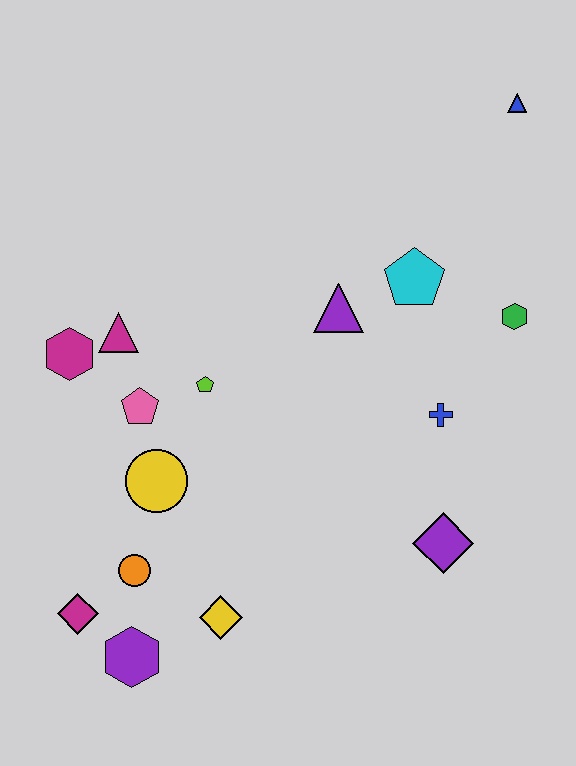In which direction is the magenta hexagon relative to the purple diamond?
The magenta hexagon is to the left of the purple diamond.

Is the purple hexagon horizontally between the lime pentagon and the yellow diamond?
No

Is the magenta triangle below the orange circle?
No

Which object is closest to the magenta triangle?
The magenta hexagon is closest to the magenta triangle.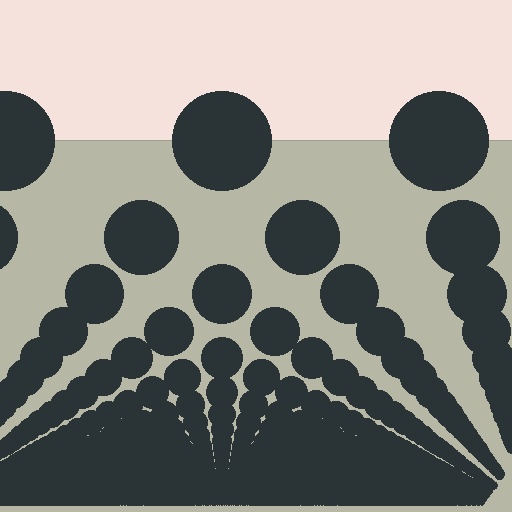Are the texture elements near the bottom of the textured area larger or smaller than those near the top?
Smaller. The gradient is inverted — elements near the bottom are smaller and denser.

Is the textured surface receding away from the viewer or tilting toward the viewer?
The surface appears to tilt toward the viewer. Texture elements get larger and sparser toward the top.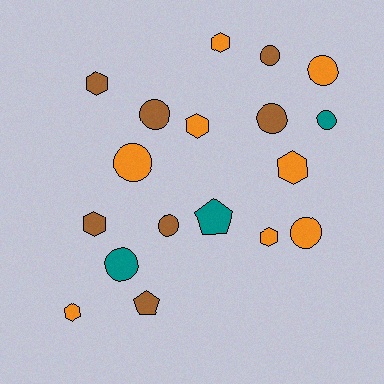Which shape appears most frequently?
Circle, with 9 objects.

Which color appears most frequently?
Orange, with 8 objects.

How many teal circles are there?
There are 2 teal circles.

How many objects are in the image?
There are 18 objects.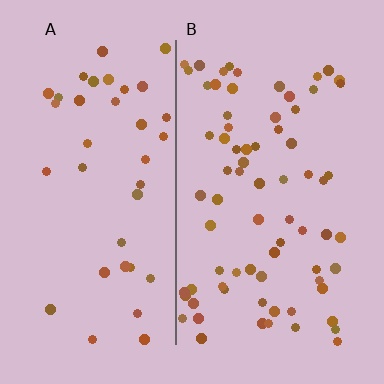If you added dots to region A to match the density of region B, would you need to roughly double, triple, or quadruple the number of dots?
Approximately double.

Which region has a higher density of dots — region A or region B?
B (the right).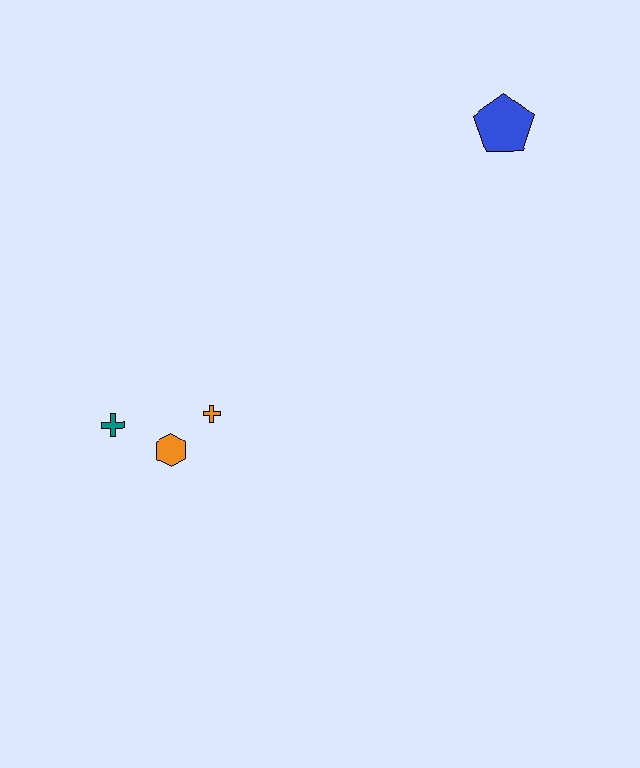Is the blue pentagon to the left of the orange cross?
No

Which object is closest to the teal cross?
The orange hexagon is closest to the teal cross.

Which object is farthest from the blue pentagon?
The teal cross is farthest from the blue pentagon.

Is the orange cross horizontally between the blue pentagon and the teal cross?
Yes